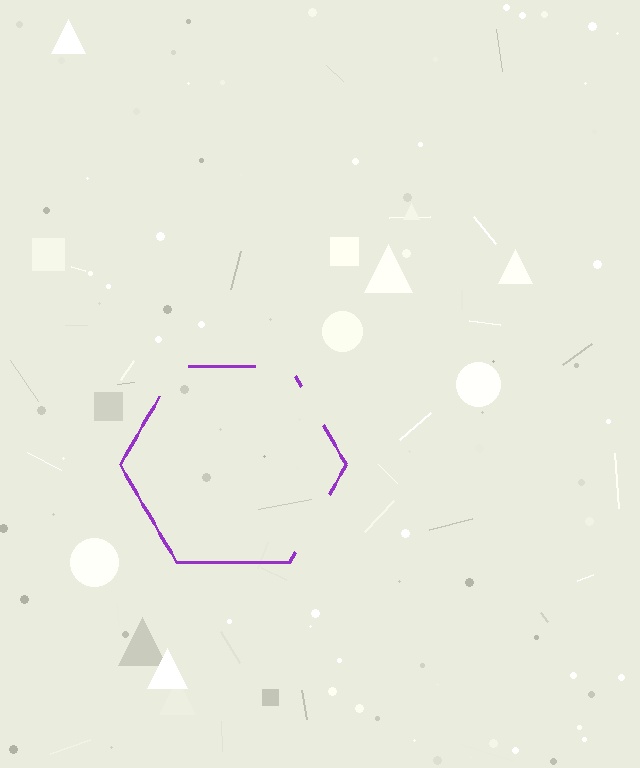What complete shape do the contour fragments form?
The contour fragments form a hexagon.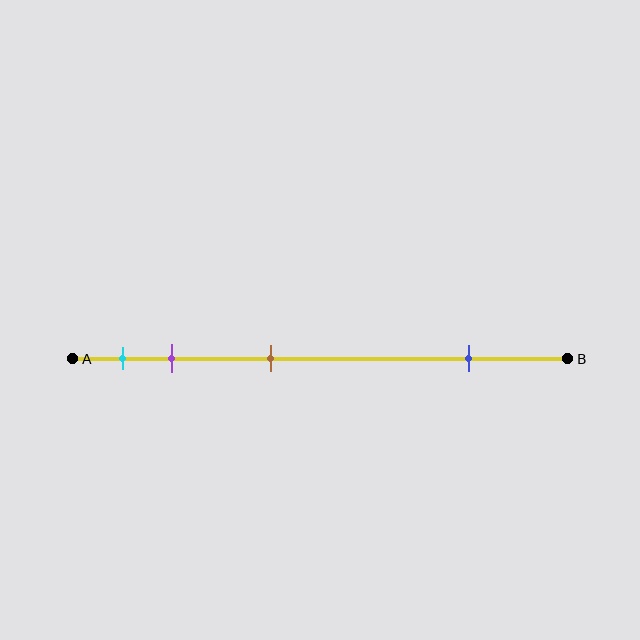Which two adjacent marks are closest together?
The cyan and purple marks are the closest adjacent pair.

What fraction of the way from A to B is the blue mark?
The blue mark is approximately 80% (0.8) of the way from A to B.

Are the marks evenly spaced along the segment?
No, the marks are not evenly spaced.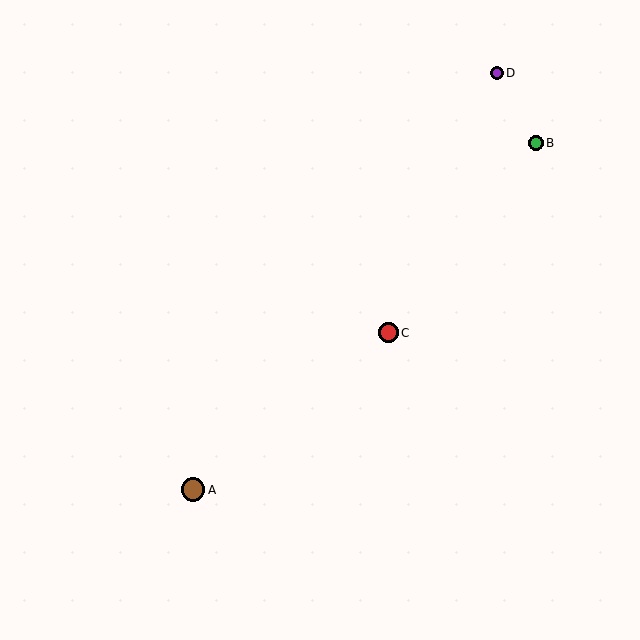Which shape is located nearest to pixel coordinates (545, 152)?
The green circle (labeled B) at (536, 143) is nearest to that location.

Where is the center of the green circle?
The center of the green circle is at (536, 143).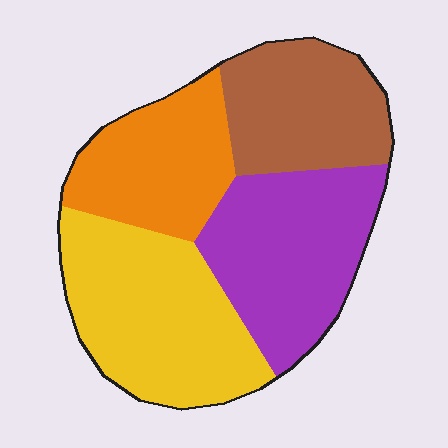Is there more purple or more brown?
Purple.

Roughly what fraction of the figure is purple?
Purple covers about 30% of the figure.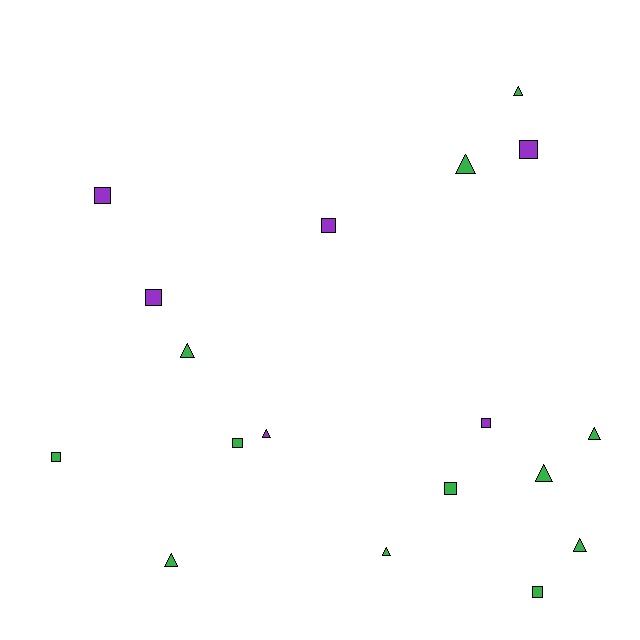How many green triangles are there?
There are 8 green triangles.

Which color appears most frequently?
Green, with 12 objects.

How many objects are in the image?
There are 18 objects.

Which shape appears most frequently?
Triangle, with 9 objects.